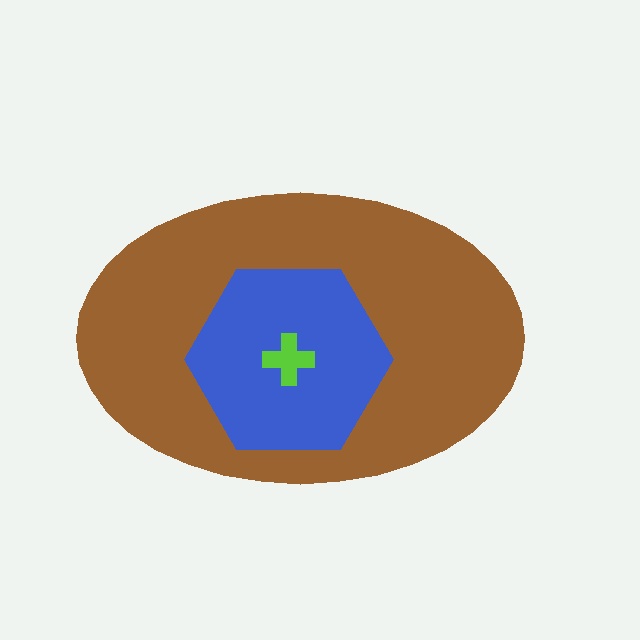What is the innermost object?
The lime cross.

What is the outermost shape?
The brown ellipse.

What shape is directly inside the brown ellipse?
The blue hexagon.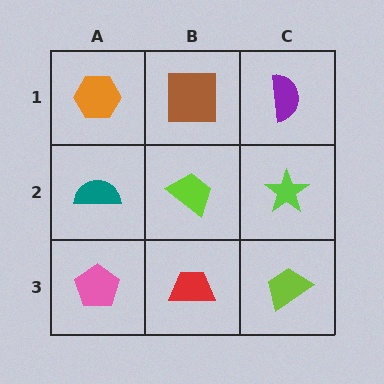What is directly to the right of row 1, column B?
A purple semicircle.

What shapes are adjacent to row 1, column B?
A lime trapezoid (row 2, column B), an orange hexagon (row 1, column A), a purple semicircle (row 1, column C).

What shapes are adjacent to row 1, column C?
A lime star (row 2, column C), a brown square (row 1, column B).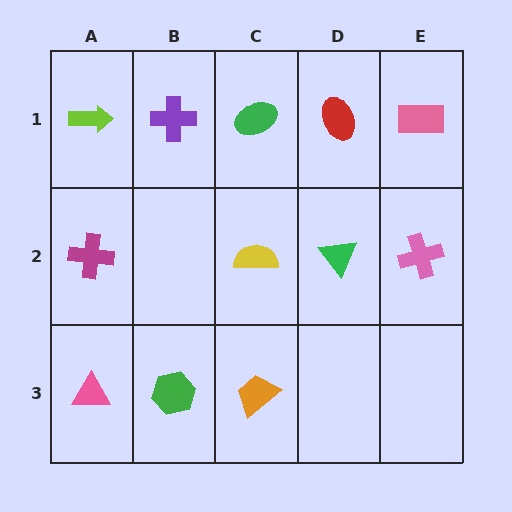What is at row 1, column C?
A green ellipse.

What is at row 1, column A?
A lime arrow.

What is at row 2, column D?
A green triangle.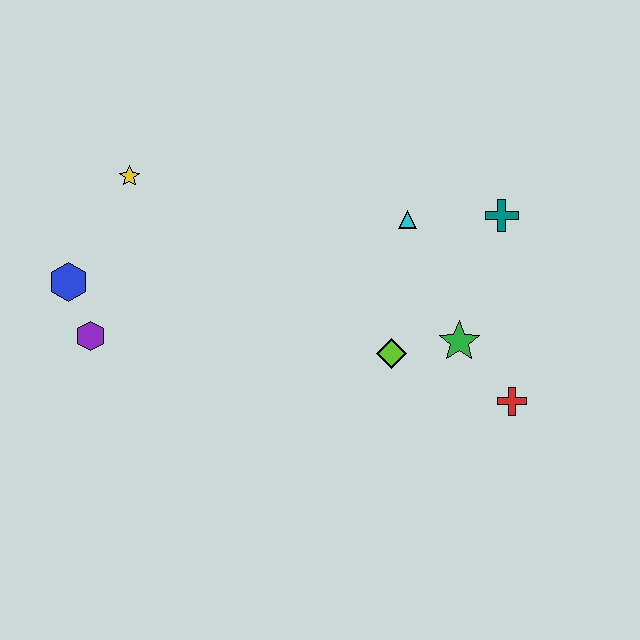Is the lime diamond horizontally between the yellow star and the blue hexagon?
No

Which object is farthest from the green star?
The blue hexagon is farthest from the green star.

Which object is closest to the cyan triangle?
The teal cross is closest to the cyan triangle.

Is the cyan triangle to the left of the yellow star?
No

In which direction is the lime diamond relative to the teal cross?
The lime diamond is below the teal cross.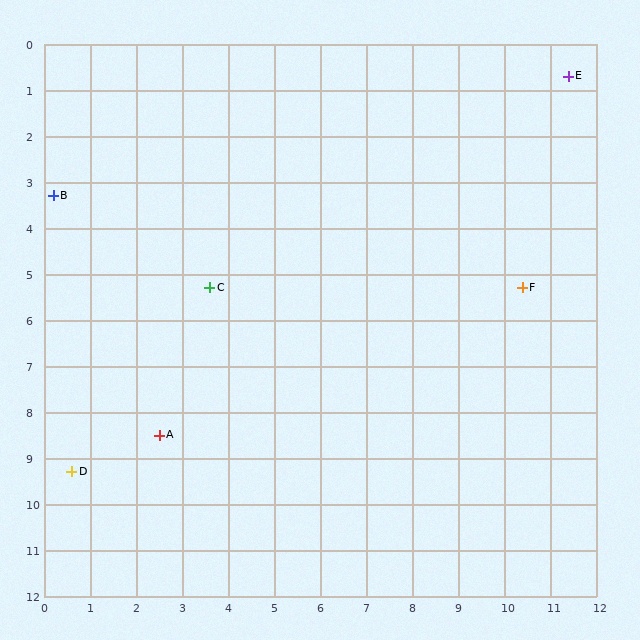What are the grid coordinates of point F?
Point F is at approximately (10.4, 5.3).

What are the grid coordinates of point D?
Point D is at approximately (0.6, 9.3).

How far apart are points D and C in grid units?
Points D and C are about 5.0 grid units apart.